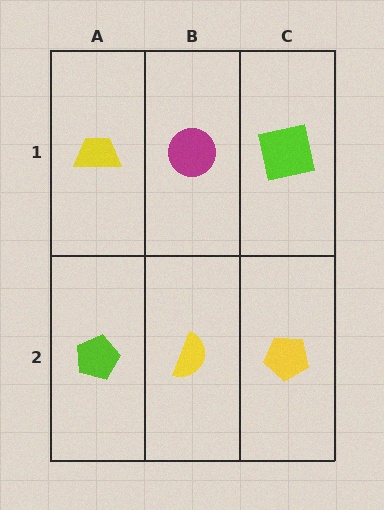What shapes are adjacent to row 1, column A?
A lime pentagon (row 2, column A), a magenta circle (row 1, column B).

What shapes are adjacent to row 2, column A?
A yellow trapezoid (row 1, column A), a yellow semicircle (row 2, column B).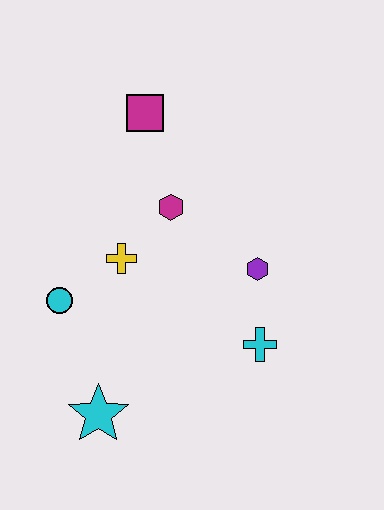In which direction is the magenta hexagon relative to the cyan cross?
The magenta hexagon is above the cyan cross.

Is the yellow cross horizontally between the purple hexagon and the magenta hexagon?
No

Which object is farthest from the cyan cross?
The magenta square is farthest from the cyan cross.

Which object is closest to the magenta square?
The magenta hexagon is closest to the magenta square.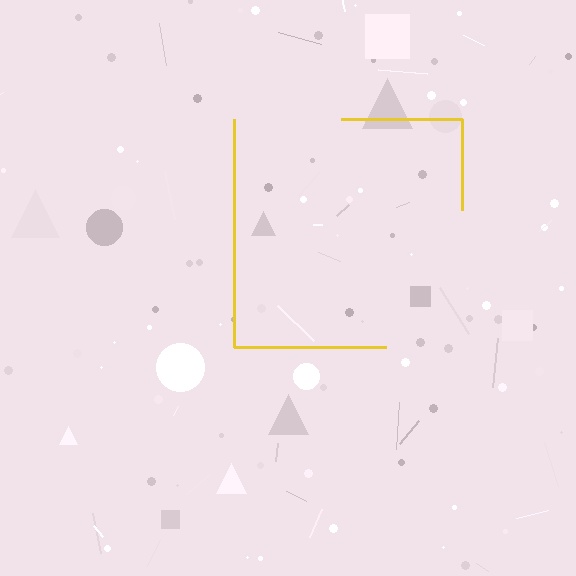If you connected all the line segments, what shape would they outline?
They would outline a square.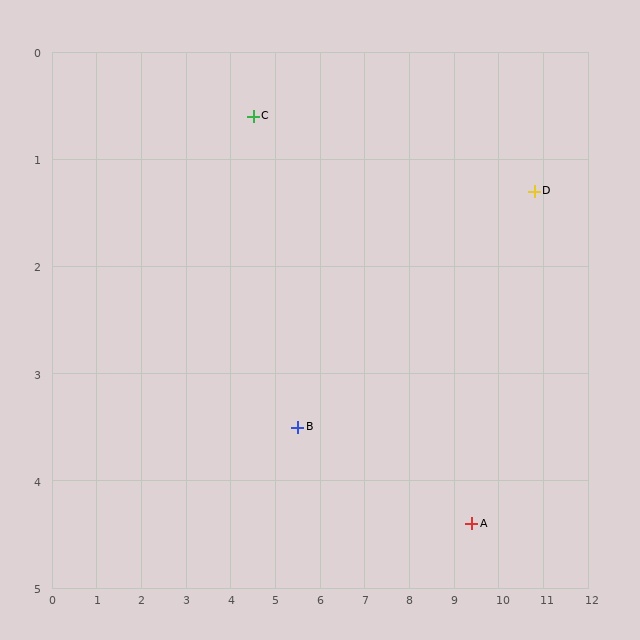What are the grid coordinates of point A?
Point A is at approximately (9.4, 4.4).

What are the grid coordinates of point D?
Point D is at approximately (10.8, 1.3).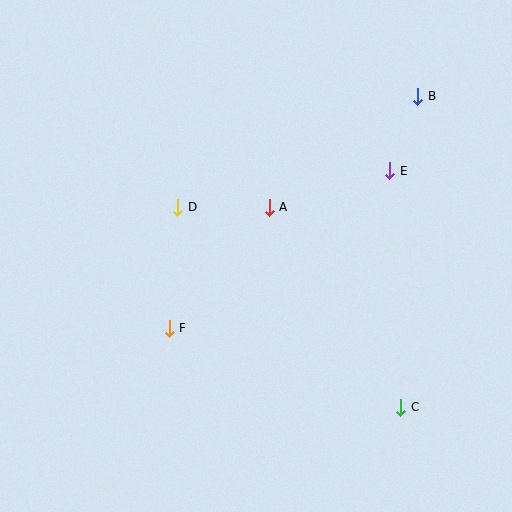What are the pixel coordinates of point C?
Point C is at (401, 407).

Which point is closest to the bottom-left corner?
Point F is closest to the bottom-left corner.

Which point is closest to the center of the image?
Point A at (269, 207) is closest to the center.